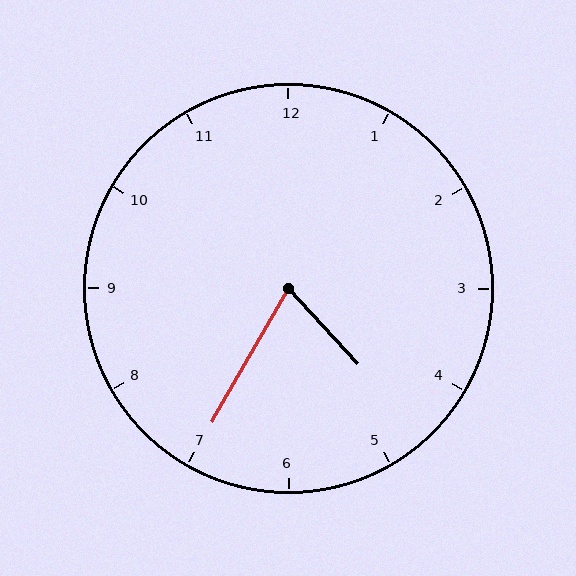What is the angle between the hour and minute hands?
Approximately 72 degrees.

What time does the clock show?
4:35.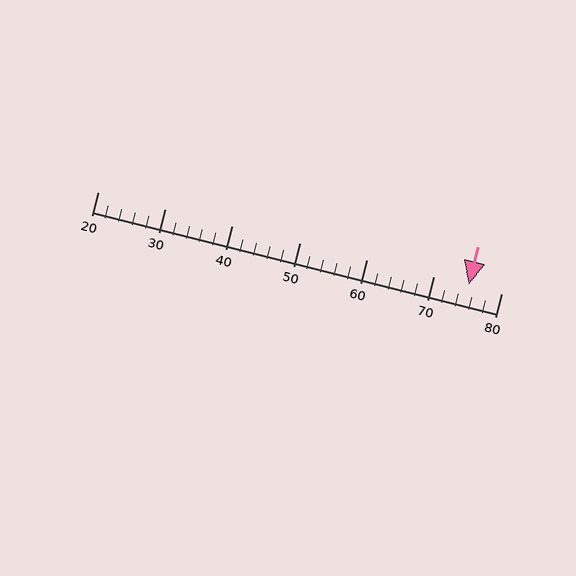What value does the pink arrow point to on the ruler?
The pink arrow points to approximately 75.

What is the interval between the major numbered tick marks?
The major tick marks are spaced 10 units apart.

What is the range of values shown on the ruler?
The ruler shows values from 20 to 80.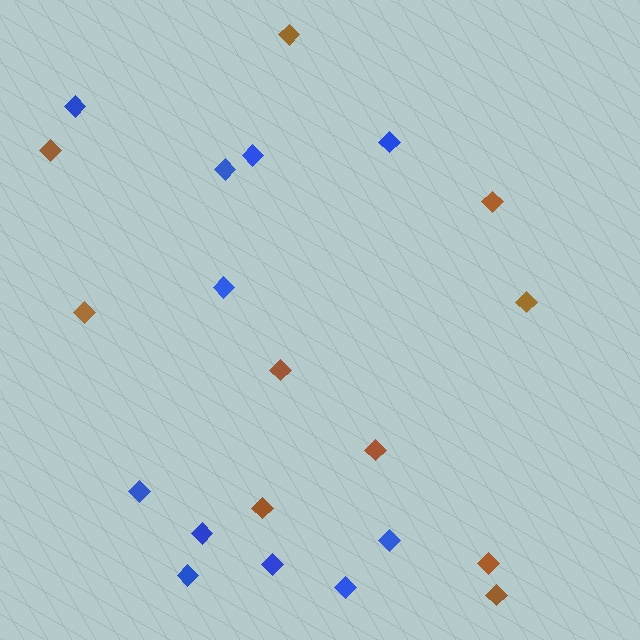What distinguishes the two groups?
There are 2 groups: one group of blue diamonds (11) and one group of brown diamonds (10).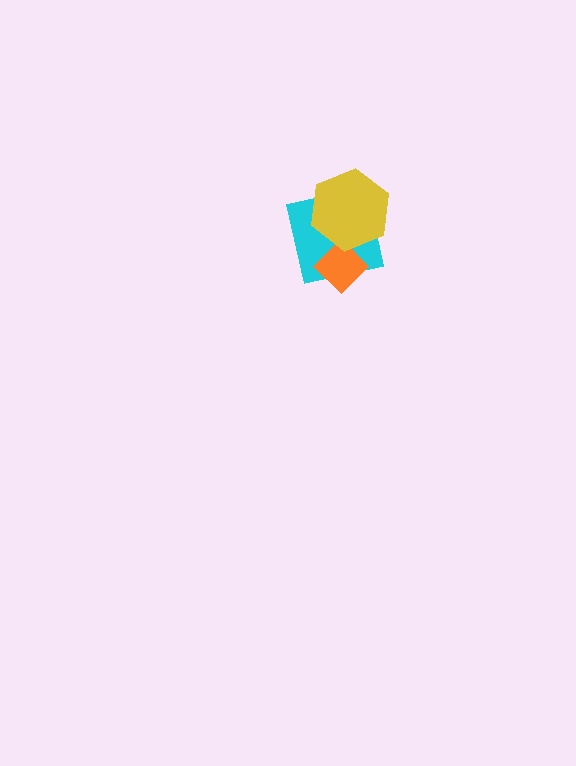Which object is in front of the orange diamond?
The yellow hexagon is in front of the orange diamond.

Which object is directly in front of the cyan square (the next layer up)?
The orange diamond is directly in front of the cyan square.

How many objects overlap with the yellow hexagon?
2 objects overlap with the yellow hexagon.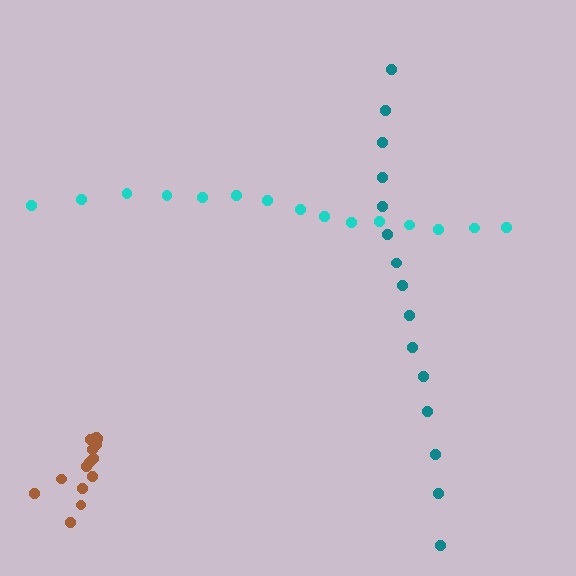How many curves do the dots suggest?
There are 3 distinct paths.